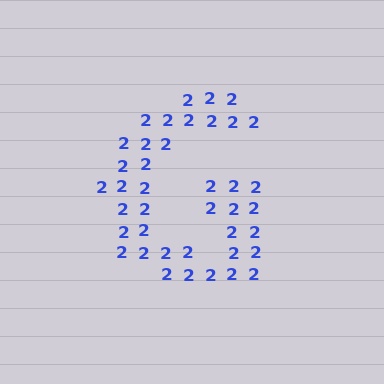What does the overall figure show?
The overall figure shows the letter G.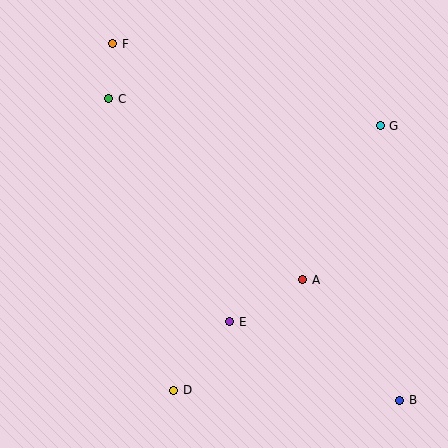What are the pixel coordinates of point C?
Point C is at (109, 99).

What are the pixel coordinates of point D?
Point D is at (174, 390).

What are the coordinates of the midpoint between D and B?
The midpoint between D and B is at (287, 395).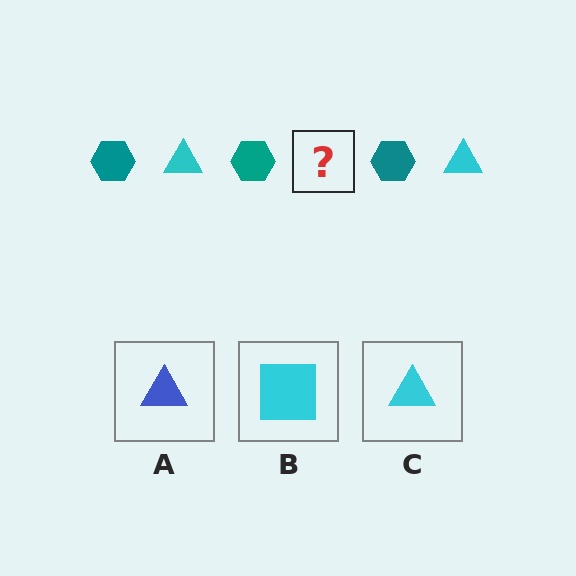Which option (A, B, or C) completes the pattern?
C.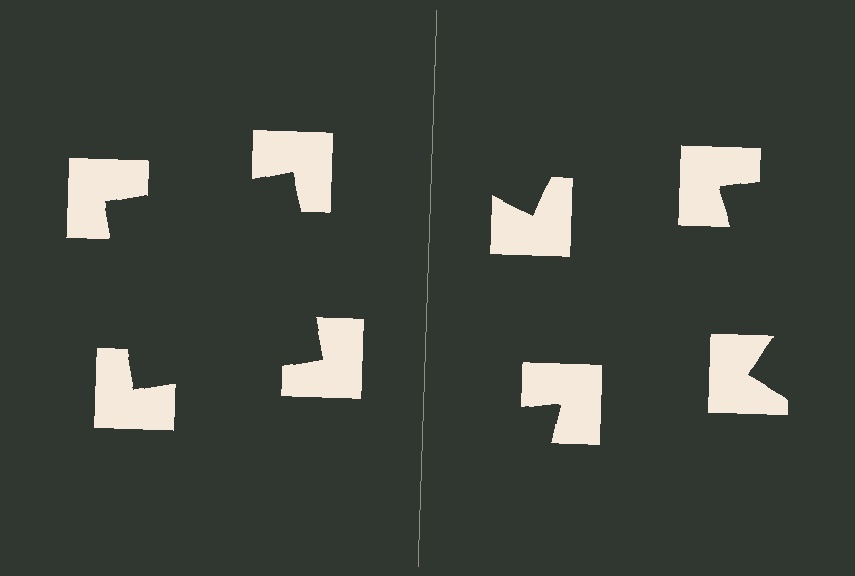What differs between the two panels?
The notched squares are positioned identically on both sides; only the wedge orientations differ. On the left they align to a square; on the right they are misaligned.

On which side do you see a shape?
An illusory square appears on the left side. On the right side the wedge cuts are rotated, so no coherent shape forms.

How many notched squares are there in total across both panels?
8 — 4 on each side.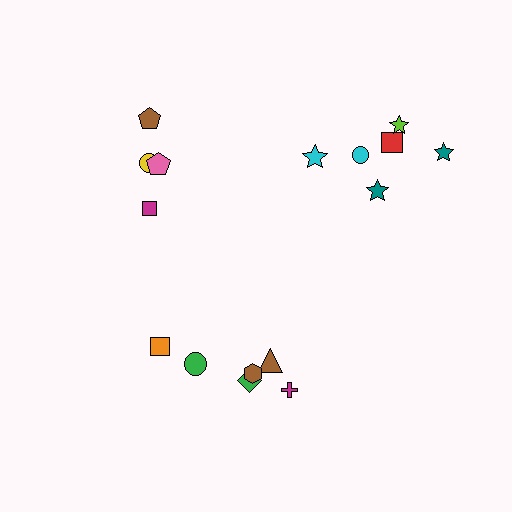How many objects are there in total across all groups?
There are 16 objects.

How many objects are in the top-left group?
There are 4 objects.